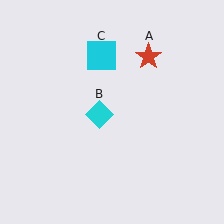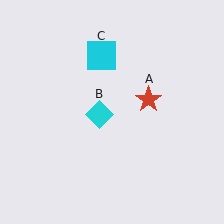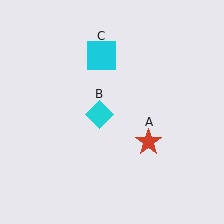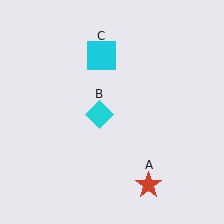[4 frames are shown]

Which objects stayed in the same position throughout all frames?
Cyan diamond (object B) and cyan square (object C) remained stationary.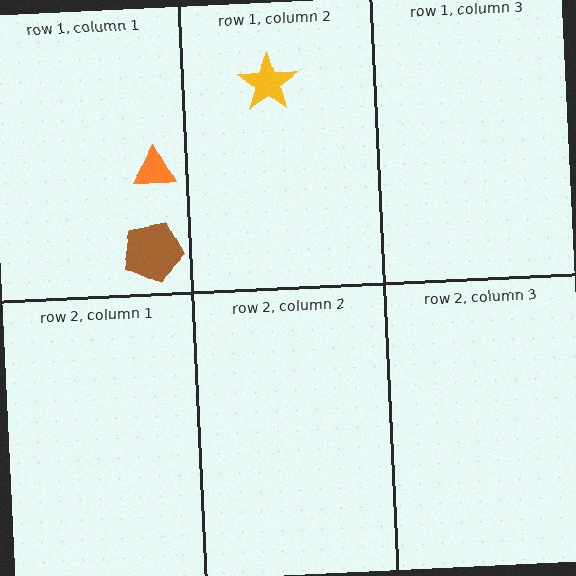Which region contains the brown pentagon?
The row 1, column 1 region.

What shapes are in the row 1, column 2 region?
The yellow star.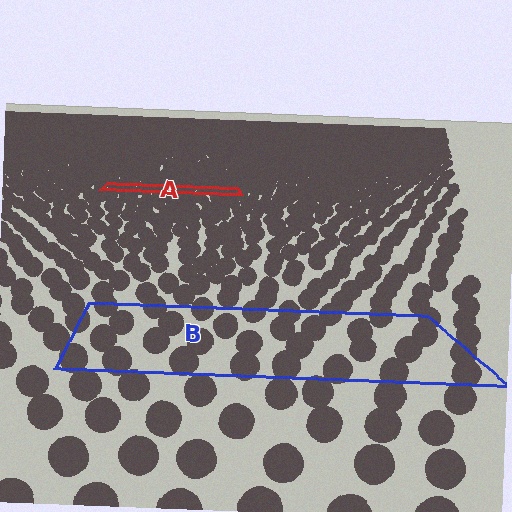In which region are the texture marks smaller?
The texture marks are smaller in region A, because it is farther away.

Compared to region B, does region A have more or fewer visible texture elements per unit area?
Region A has more texture elements per unit area — they are packed more densely because it is farther away.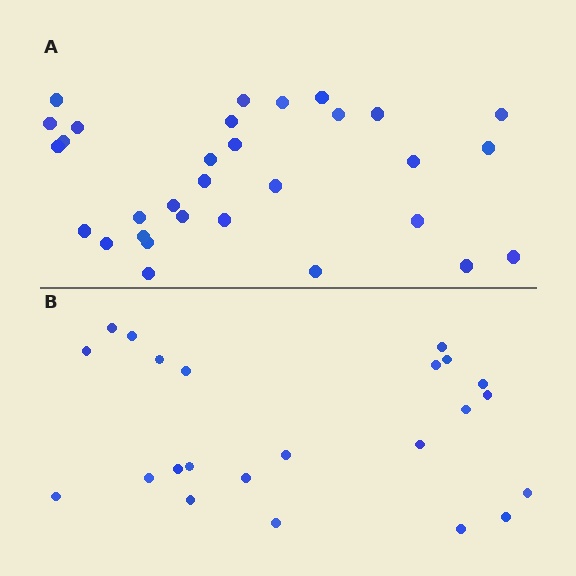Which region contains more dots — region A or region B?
Region A (the top region) has more dots.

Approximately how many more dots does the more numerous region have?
Region A has roughly 8 or so more dots than region B.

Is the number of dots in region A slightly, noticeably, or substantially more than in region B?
Region A has noticeably more, but not dramatically so. The ratio is roughly 1.3 to 1.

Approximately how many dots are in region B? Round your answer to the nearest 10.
About 20 dots. (The exact count is 23, which rounds to 20.)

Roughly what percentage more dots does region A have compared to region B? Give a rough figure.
About 35% more.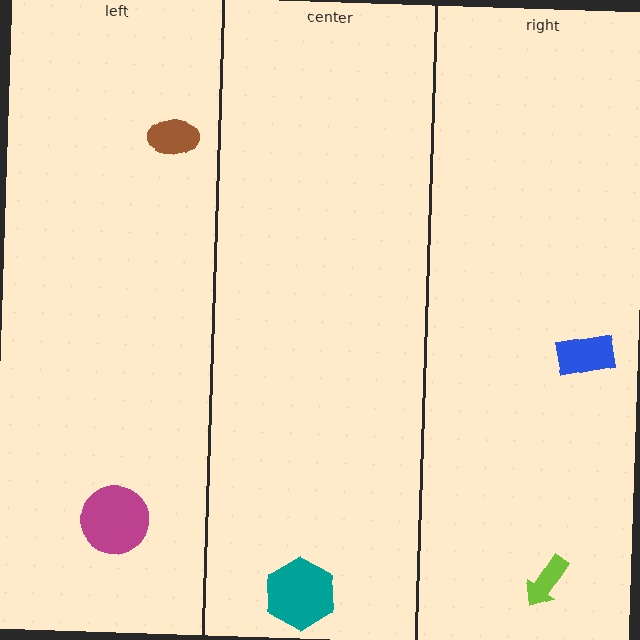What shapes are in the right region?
The blue rectangle, the lime arrow.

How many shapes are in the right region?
2.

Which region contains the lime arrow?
The right region.